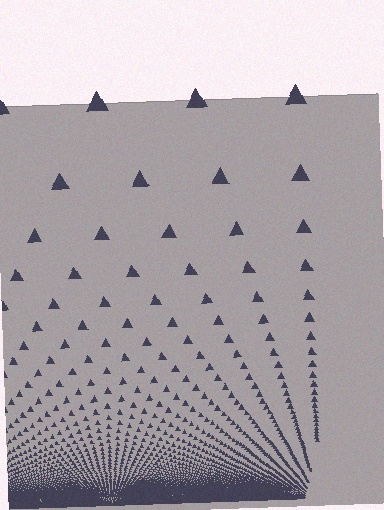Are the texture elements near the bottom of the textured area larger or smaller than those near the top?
Smaller. The gradient is inverted — elements near the bottom are smaller and denser.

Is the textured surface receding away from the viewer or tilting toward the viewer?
The surface appears to tilt toward the viewer. Texture elements get larger and sparser toward the top.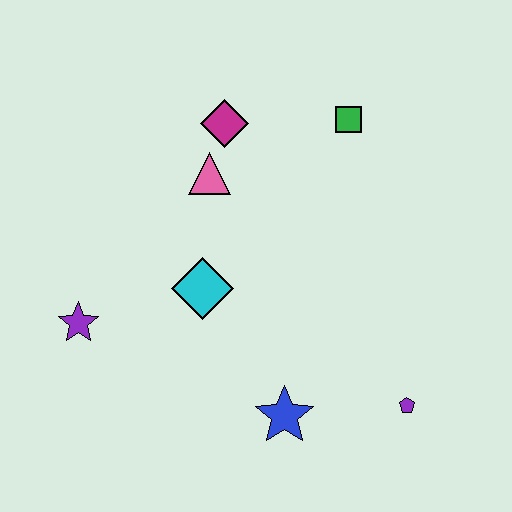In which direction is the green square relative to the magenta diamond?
The green square is to the right of the magenta diamond.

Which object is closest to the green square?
The magenta diamond is closest to the green square.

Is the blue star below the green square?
Yes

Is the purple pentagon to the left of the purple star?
No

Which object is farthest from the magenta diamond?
The purple pentagon is farthest from the magenta diamond.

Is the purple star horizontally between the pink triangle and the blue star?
No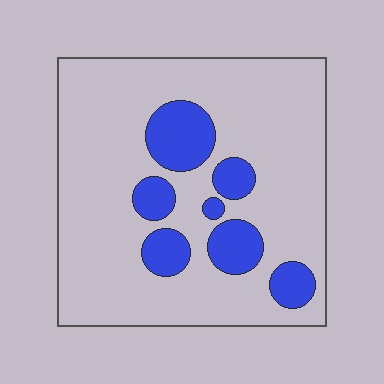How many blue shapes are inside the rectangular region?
7.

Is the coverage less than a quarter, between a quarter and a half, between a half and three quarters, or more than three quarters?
Less than a quarter.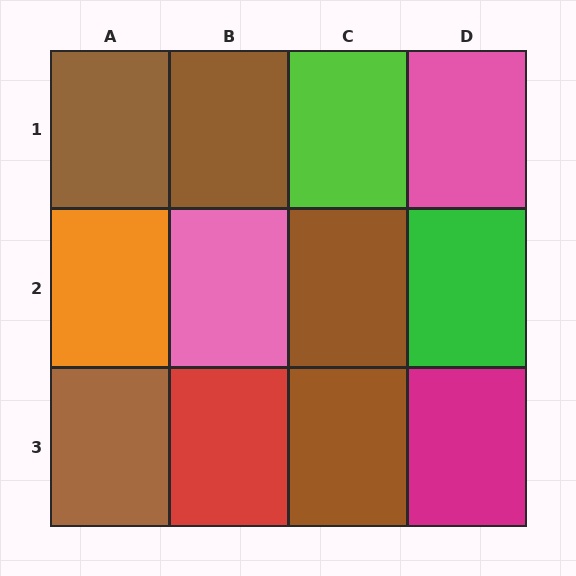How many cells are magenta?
1 cell is magenta.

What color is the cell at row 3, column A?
Brown.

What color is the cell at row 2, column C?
Brown.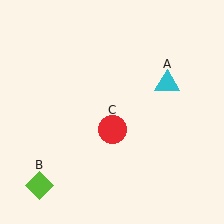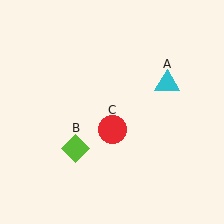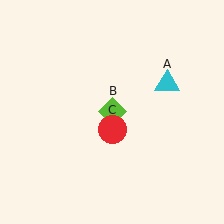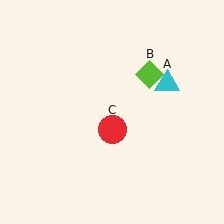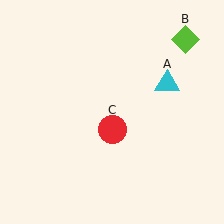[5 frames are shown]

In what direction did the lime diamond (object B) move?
The lime diamond (object B) moved up and to the right.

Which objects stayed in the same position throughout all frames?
Cyan triangle (object A) and red circle (object C) remained stationary.